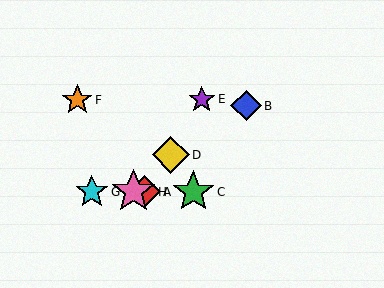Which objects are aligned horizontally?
Objects A, C, G, H are aligned horizontally.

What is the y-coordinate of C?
Object C is at y≈192.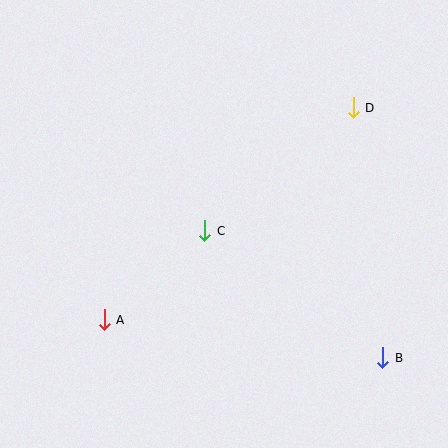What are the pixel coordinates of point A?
Point A is at (104, 320).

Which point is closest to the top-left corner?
Point C is closest to the top-left corner.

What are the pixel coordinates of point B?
Point B is at (383, 358).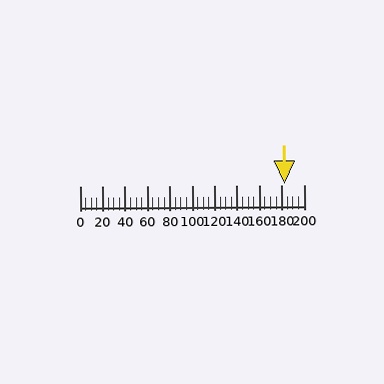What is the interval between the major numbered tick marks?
The major tick marks are spaced 20 units apart.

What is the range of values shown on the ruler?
The ruler shows values from 0 to 200.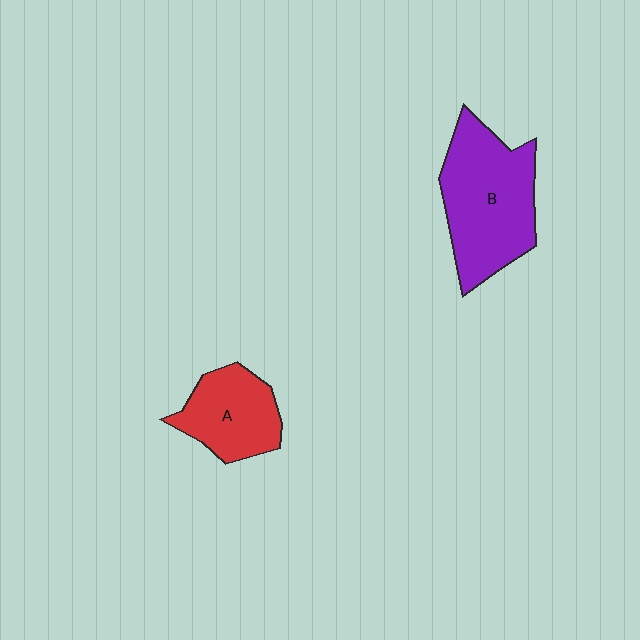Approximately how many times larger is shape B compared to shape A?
Approximately 1.7 times.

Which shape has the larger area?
Shape B (purple).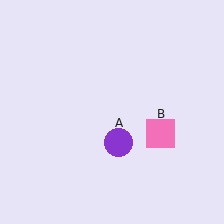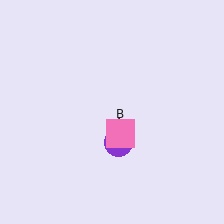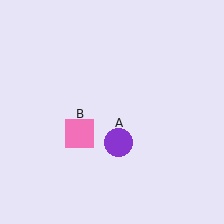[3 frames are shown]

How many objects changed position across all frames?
1 object changed position: pink square (object B).